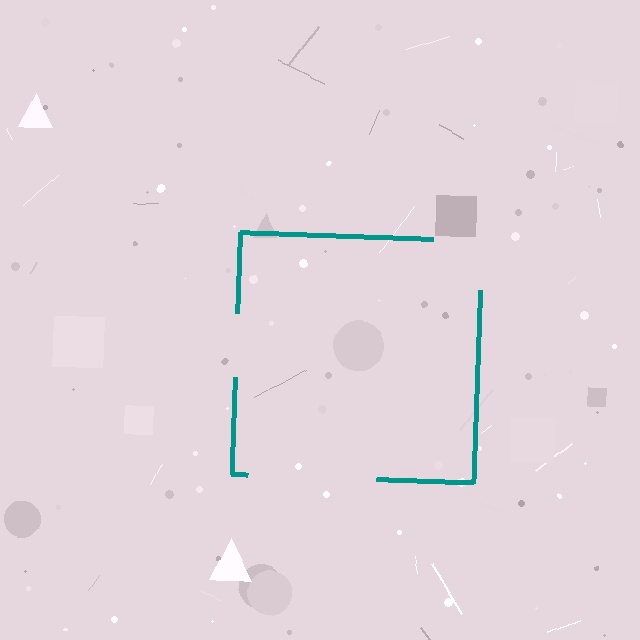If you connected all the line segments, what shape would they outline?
They would outline a square.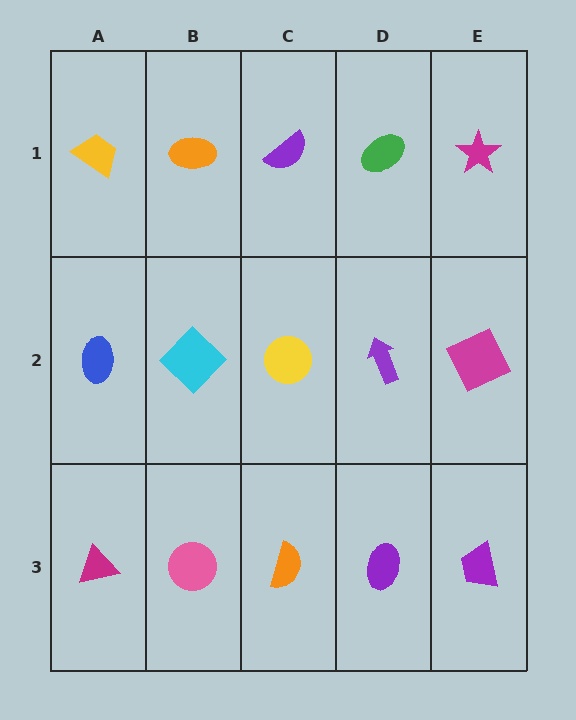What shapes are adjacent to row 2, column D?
A green ellipse (row 1, column D), a purple ellipse (row 3, column D), a yellow circle (row 2, column C), a magenta square (row 2, column E).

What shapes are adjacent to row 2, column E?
A magenta star (row 1, column E), a purple trapezoid (row 3, column E), a purple arrow (row 2, column D).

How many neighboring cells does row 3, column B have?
3.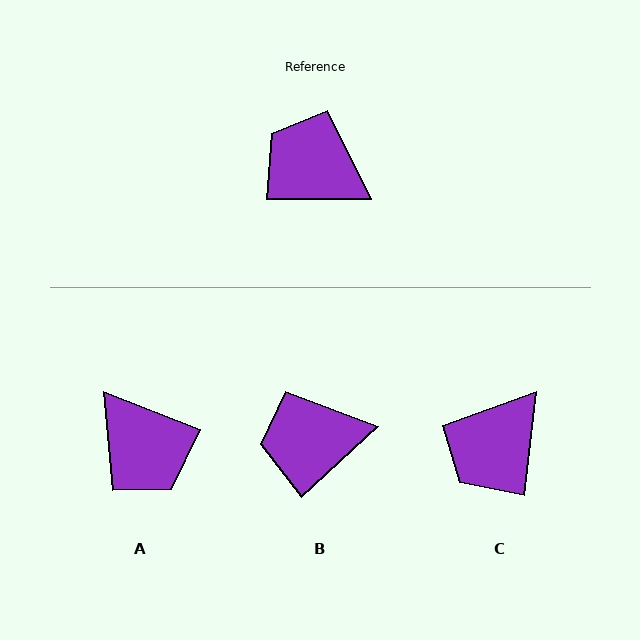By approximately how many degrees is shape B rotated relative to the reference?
Approximately 43 degrees counter-clockwise.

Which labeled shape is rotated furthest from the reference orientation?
A, about 159 degrees away.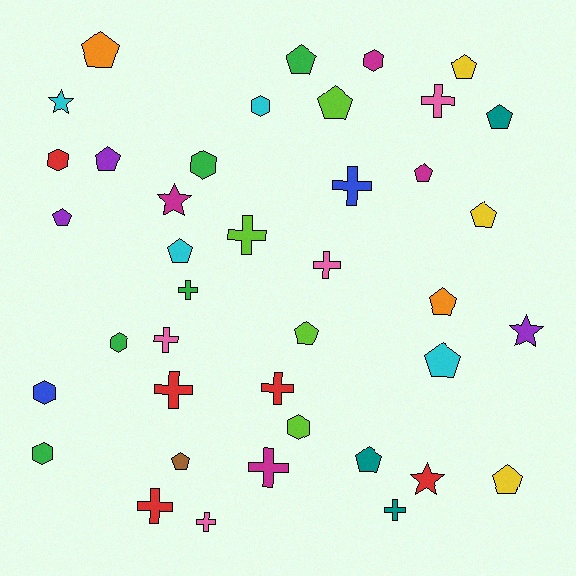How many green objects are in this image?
There are 5 green objects.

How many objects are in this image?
There are 40 objects.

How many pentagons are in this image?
There are 16 pentagons.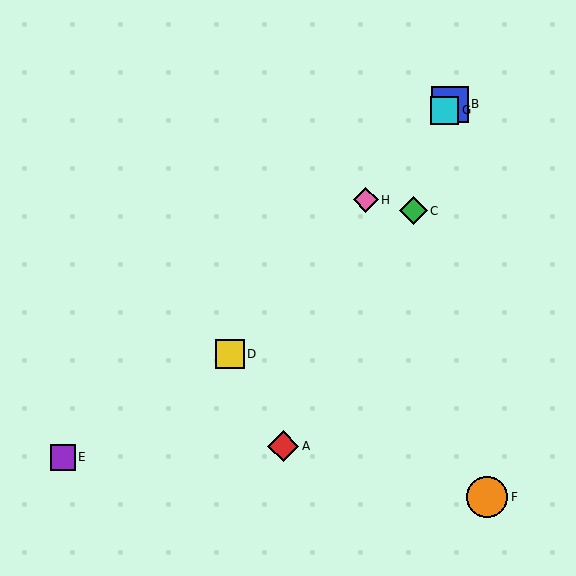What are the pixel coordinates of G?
Object G is at (445, 110).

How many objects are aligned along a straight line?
4 objects (B, D, G, H) are aligned along a straight line.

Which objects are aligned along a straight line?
Objects B, D, G, H are aligned along a straight line.